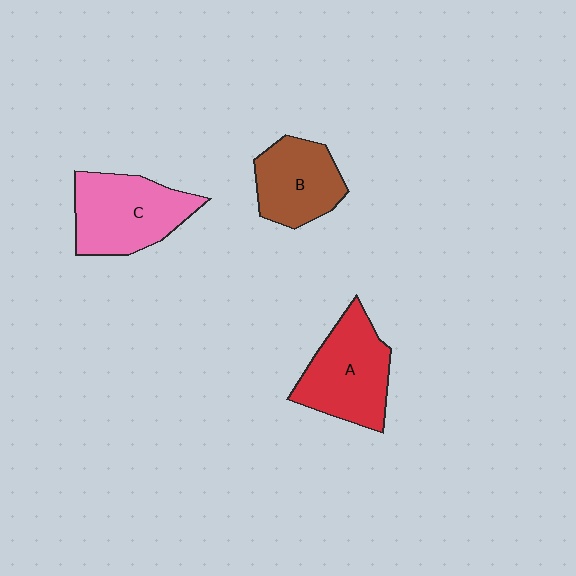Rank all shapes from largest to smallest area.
From largest to smallest: C (pink), A (red), B (brown).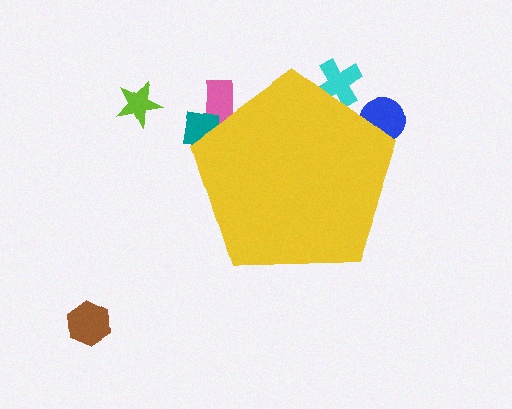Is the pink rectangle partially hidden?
Yes, the pink rectangle is partially hidden behind the yellow pentagon.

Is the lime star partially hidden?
No, the lime star is fully visible.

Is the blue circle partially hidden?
Yes, the blue circle is partially hidden behind the yellow pentagon.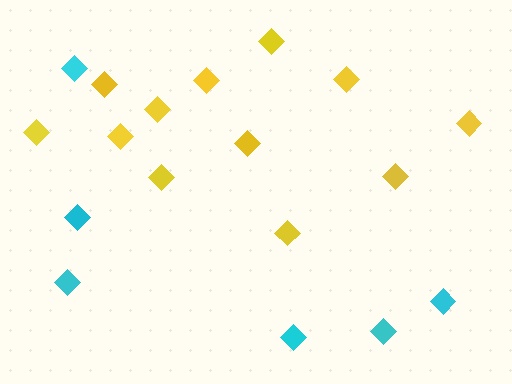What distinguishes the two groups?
There are 2 groups: one group of cyan diamonds (6) and one group of yellow diamonds (12).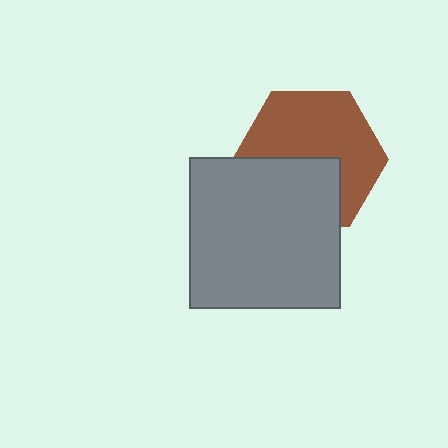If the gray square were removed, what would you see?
You would see the complete brown hexagon.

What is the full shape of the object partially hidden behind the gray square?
The partially hidden object is a brown hexagon.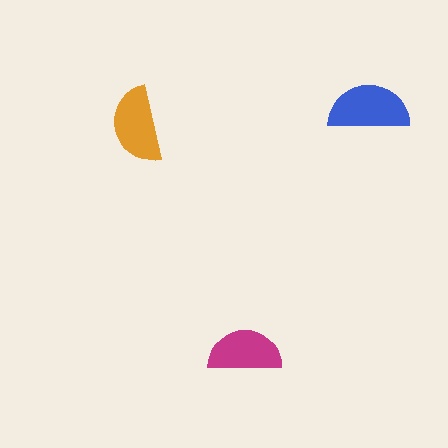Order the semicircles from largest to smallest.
the blue one, the orange one, the magenta one.